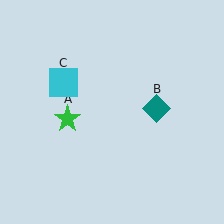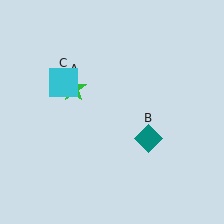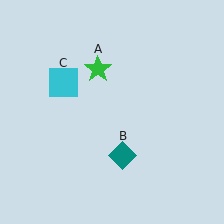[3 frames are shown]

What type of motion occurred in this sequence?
The green star (object A), teal diamond (object B) rotated clockwise around the center of the scene.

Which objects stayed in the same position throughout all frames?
Cyan square (object C) remained stationary.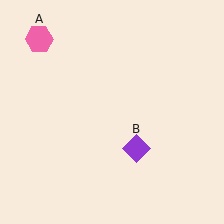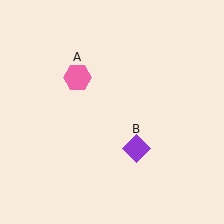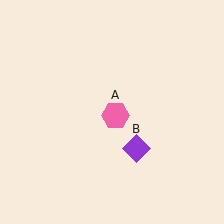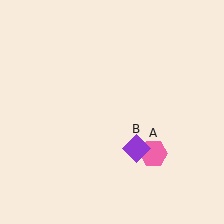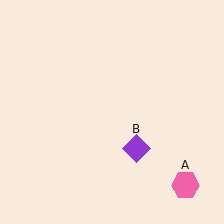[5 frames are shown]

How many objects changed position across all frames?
1 object changed position: pink hexagon (object A).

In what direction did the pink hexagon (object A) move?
The pink hexagon (object A) moved down and to the right.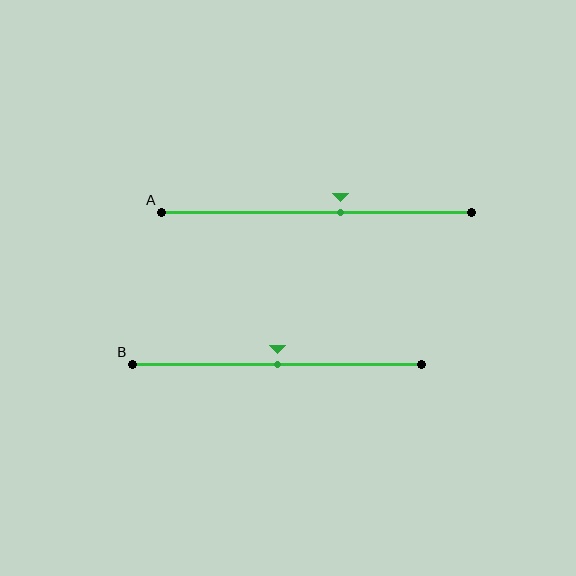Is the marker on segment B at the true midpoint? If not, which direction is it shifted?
Yes, the marker on segment B is at the true midpoint.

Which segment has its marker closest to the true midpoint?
Segment B has its marker closest to the true midpoint.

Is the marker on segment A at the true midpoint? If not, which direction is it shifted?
No, the marker on segment A is shifted to the right by about 8% of the segment length.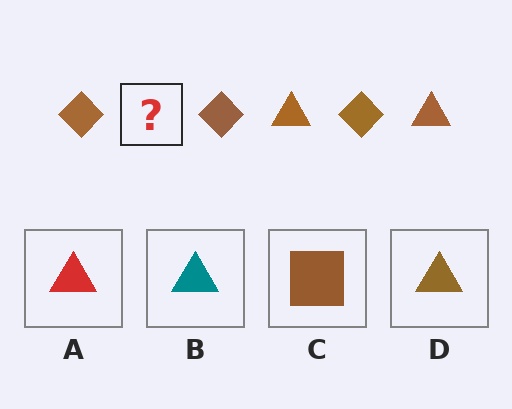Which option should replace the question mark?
Option D.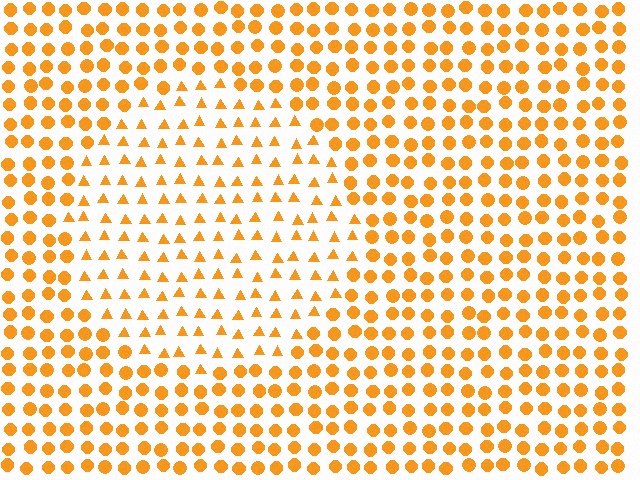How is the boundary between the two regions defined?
The boundary is defined by a change in element shape: triangles inside vs. circles outside. All elements share the same color and spacing.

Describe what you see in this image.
The image is filled with small orange elements arranged in a uniform grid. A circle-shaped region contains triangles, while the surrounding area contains circles. The boundary is defined purely by the change in element shape.